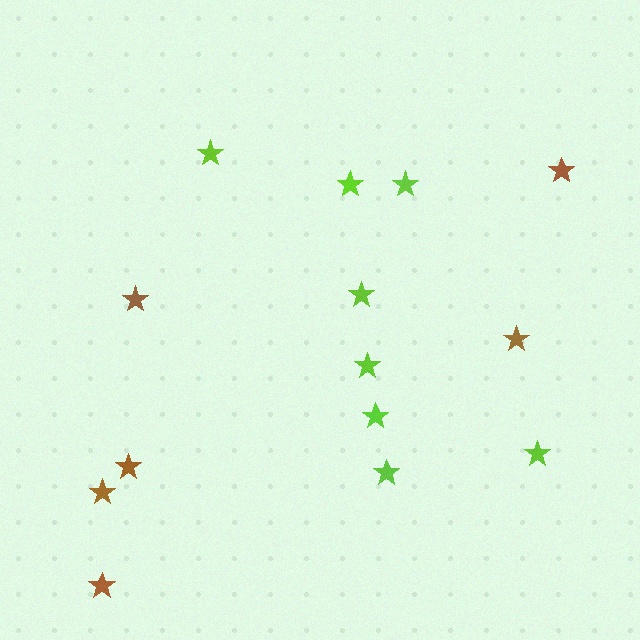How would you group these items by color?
There are 2 groups: one group of lime stars (8) and one group of brown stars (6).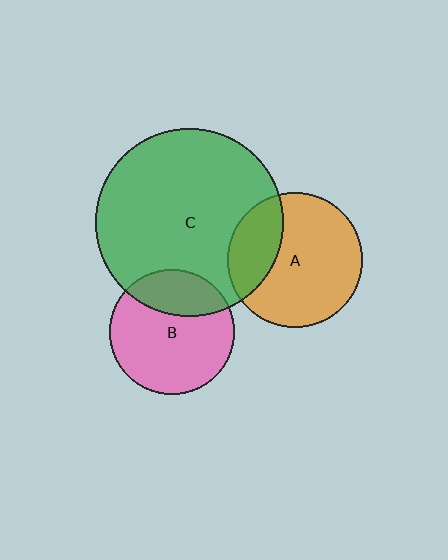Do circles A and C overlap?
Yes.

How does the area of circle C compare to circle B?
Approximately 2.3 times.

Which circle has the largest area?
Circle C (green).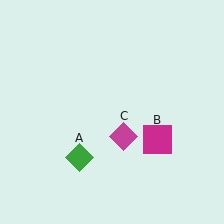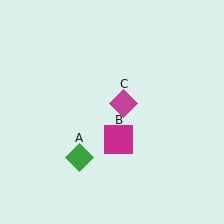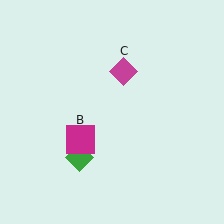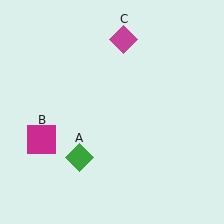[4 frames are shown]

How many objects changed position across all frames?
2 objects changed position: magenta square (object B), magenta diamond (object C).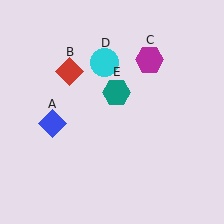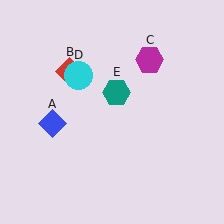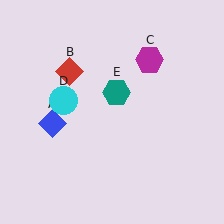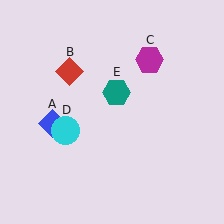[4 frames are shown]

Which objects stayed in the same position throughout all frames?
Blue diamond (object A) and red diamond (object B) and magenta hexagon (object C) and teal hexagon (object E) remained stationary.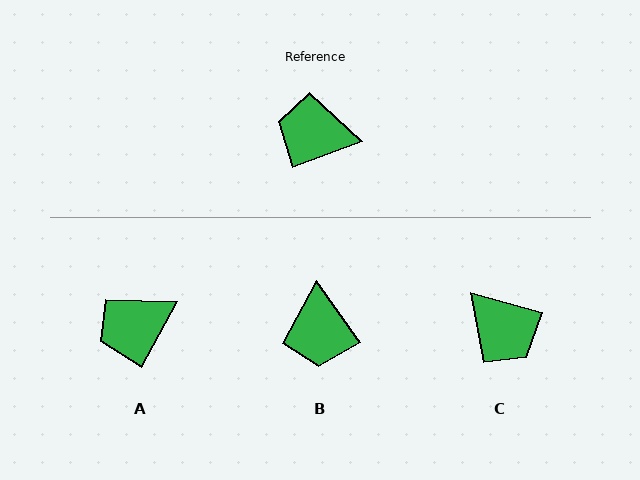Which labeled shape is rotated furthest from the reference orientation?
C, about 143 degrees away.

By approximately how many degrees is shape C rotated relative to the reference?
Approximately 143 degrees counter-clockwise.